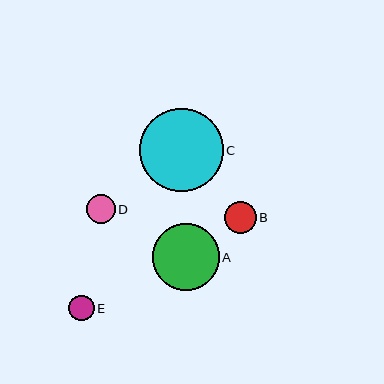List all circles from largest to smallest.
From largest to smallest: C, A, B, D, E.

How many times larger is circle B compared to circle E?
Circle B is approximately 1.2 times the size of circle E.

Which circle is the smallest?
Circle E is the smallest with a size of approximately 26 pixels.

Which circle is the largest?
Circle C is the largest with a size of approximately 84 pixels.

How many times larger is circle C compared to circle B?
Circle C is approximately 2.6 times the size of circle B.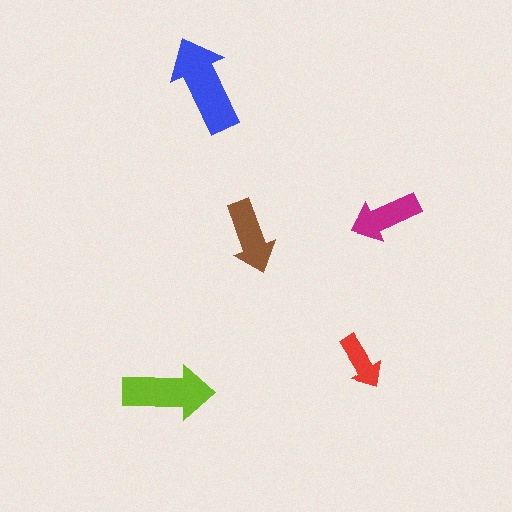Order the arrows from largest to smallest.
the blue one, the lime one, the brown one, the magenta one, the red one.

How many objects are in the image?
There are 5 objects in the image.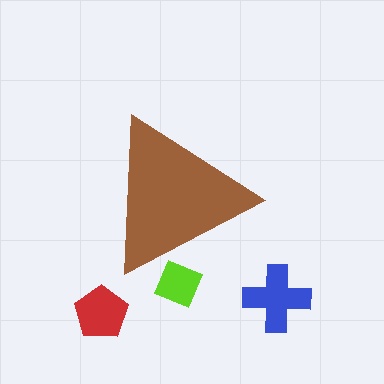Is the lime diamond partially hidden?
Yes, the lime diamond is partially hidden behind the brown triangle.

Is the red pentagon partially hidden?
No, the red pentagon is fully visible.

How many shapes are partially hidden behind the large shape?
1 shape is partially hidden.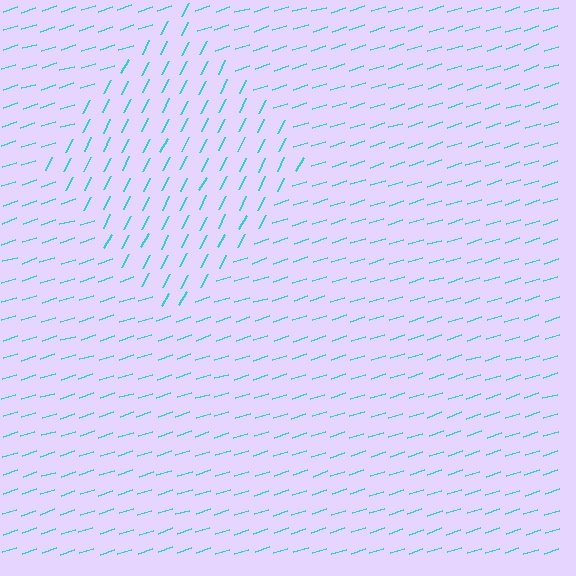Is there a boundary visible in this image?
Yes, there is a texture boundary formed by a change in line orientation.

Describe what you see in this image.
The image is filled with small cyan line segments. A diamond region in the image has lines oriented differently from the surrounding lines, creating a visible texture boundary.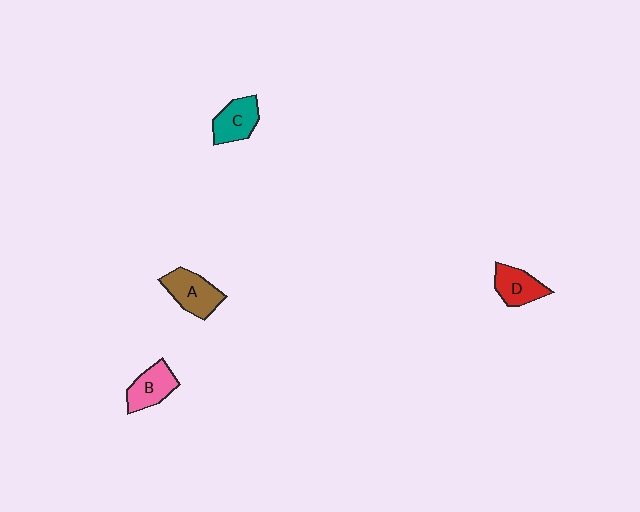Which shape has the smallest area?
Shape D (red).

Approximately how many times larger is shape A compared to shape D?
Approximately 1.2 times.